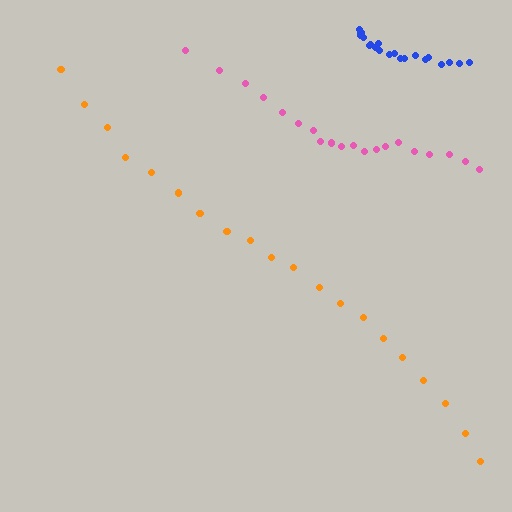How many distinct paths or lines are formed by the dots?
There are 3 distinct paths.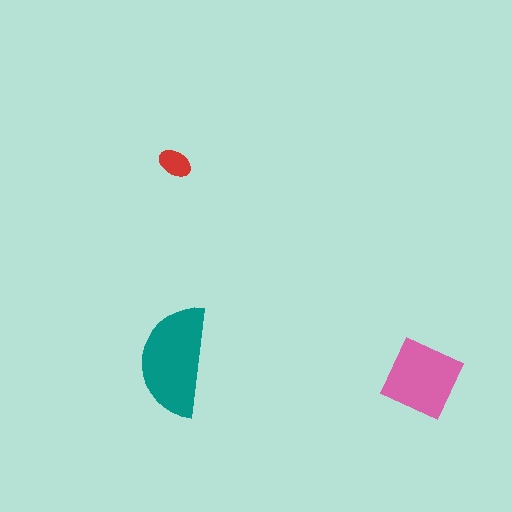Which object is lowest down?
The pink diamond is bottommost.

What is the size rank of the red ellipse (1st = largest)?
3rd.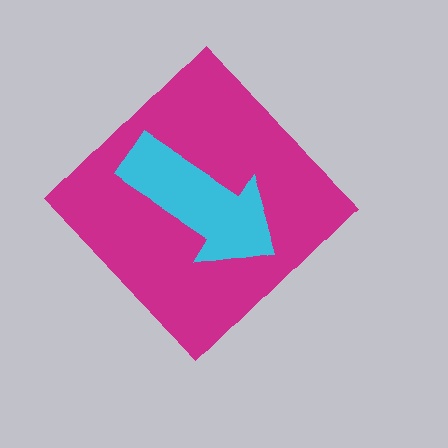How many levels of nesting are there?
2.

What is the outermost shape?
The magenta diamond.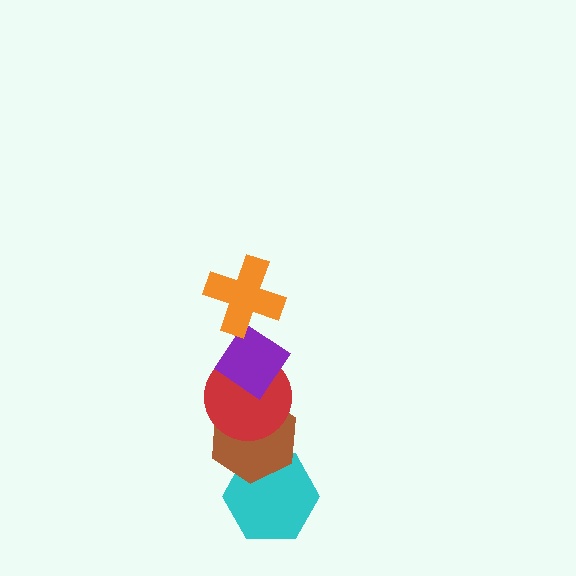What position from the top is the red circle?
The red circle is 3rd from the top.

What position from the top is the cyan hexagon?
The cyan hexagon is 5th from the top.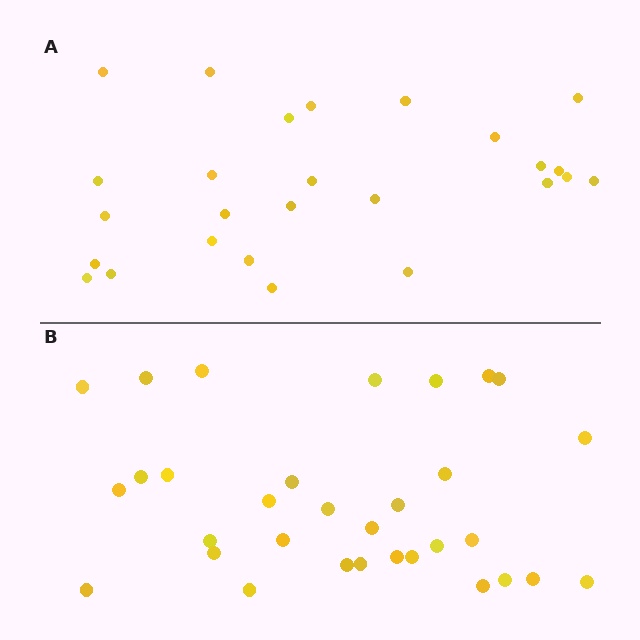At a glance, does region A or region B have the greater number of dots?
Region B (the bottom region) has more dots.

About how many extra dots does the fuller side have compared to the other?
Region B has about 6 more dots than region A.